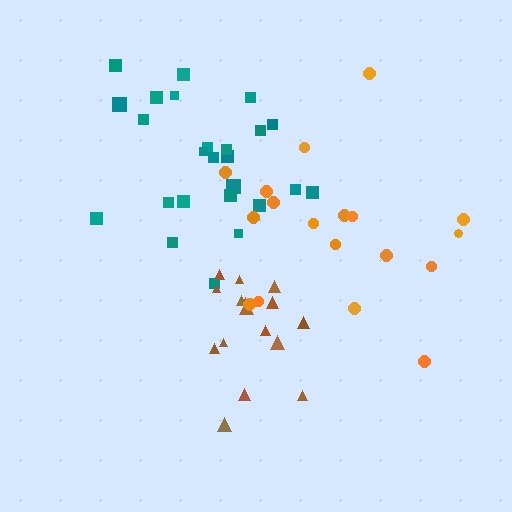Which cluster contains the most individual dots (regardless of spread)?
Teal (25).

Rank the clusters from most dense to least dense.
brown, teal, orange.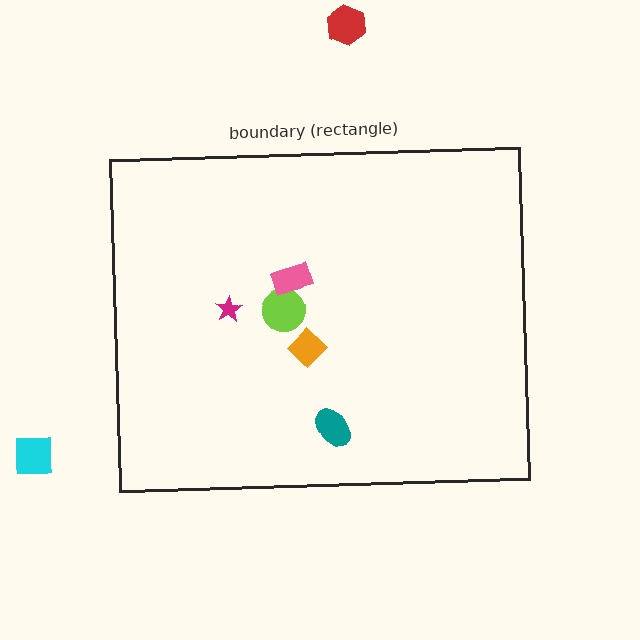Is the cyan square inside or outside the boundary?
Outside.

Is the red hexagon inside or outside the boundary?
Outside.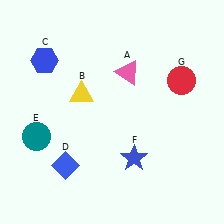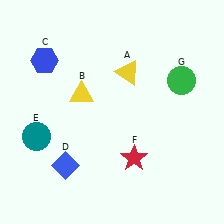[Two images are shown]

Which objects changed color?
A changed from pink to yellow. F changed from blue to red. G changed from red to green.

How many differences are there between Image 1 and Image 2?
There are 3 differences between the two images.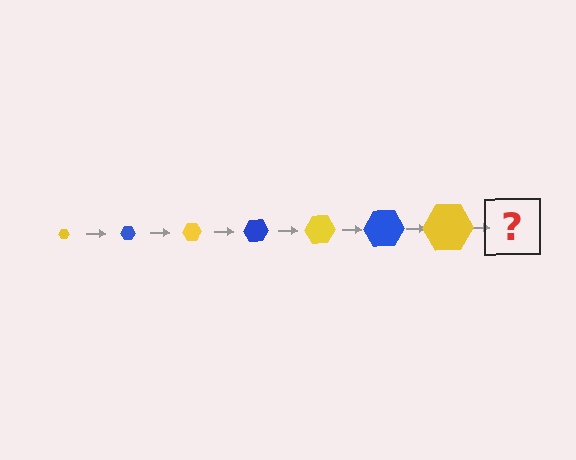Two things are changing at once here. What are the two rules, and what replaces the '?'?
The two rules are that the hexagon grows larger each step and the color cycles through yellow and blue. The '?' should be a blue hexagon, larger than the previous one.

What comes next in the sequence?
The next element should be a blue hexagon, larger than the previous one.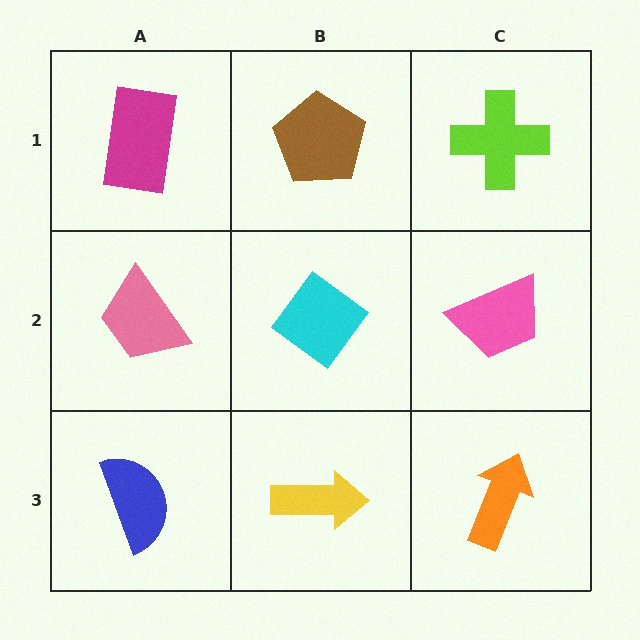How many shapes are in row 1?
3 shapes.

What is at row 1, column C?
A lime cross.